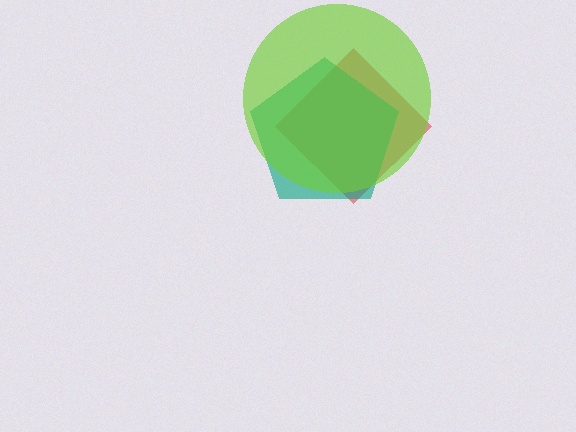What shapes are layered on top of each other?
The layered shapes are: a red diamond, a teal pentagon, a lime circle.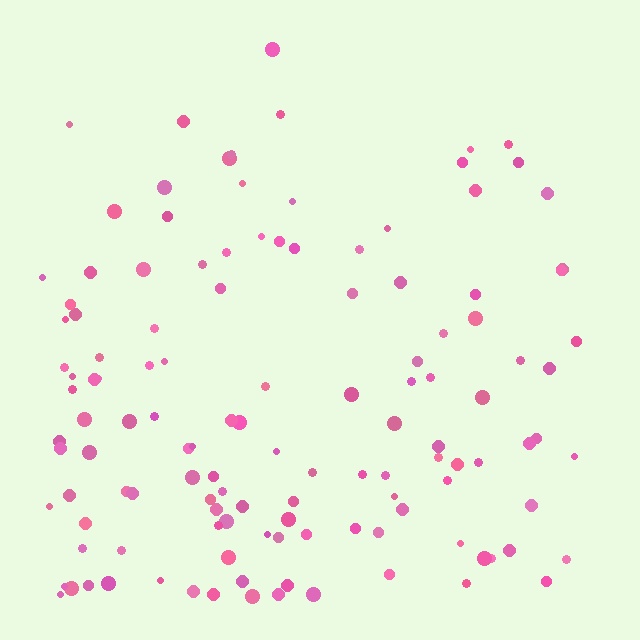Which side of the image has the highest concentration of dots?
The bottom.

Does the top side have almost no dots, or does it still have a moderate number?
Still a moderate number, just noticeably fewer than the bottom.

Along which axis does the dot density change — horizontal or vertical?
Vertical.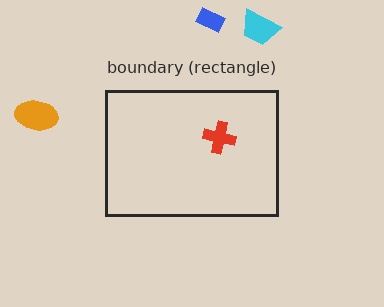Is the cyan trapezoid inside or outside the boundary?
Outside.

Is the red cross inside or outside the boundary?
Inside.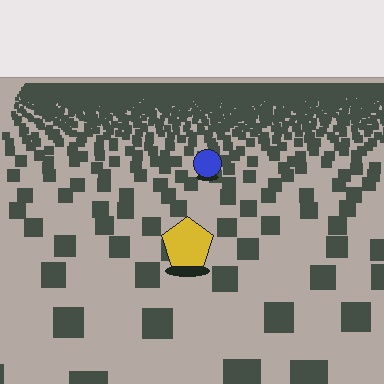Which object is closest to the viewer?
The yellow pentagon is closest. The texture marks near it are larger and more spread out.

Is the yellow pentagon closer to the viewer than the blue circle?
Yes. The yellow pentagon is closer — you can tell from the texture gradient: the ground texture is coarser near it.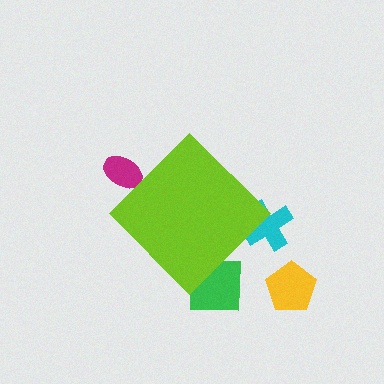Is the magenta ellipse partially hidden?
Yes, the magenta ellipse is partially hidden behind the lime diamond.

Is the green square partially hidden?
Yes, the green square is partially hidden behind the lime diamond.